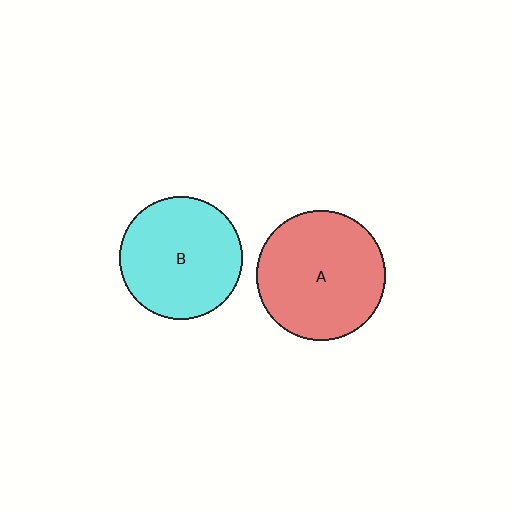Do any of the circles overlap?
No, none of the circles overlap.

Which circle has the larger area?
Circle A (red).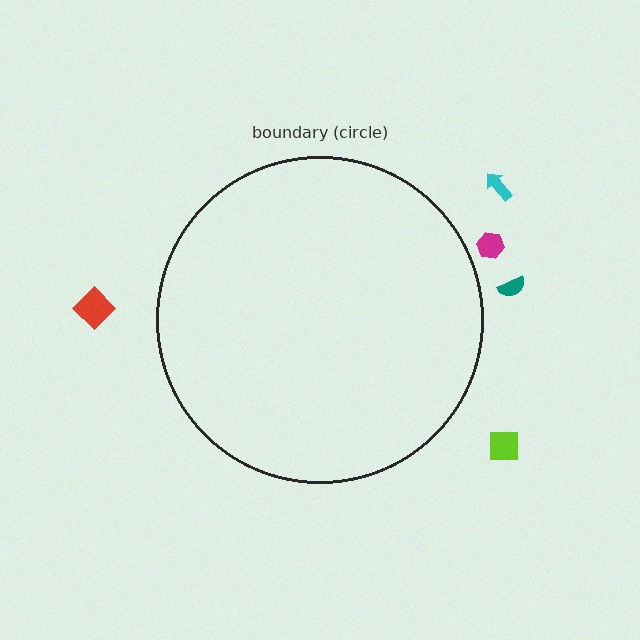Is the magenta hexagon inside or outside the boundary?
Outside.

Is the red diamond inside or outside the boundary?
Outside.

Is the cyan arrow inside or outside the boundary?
Outside.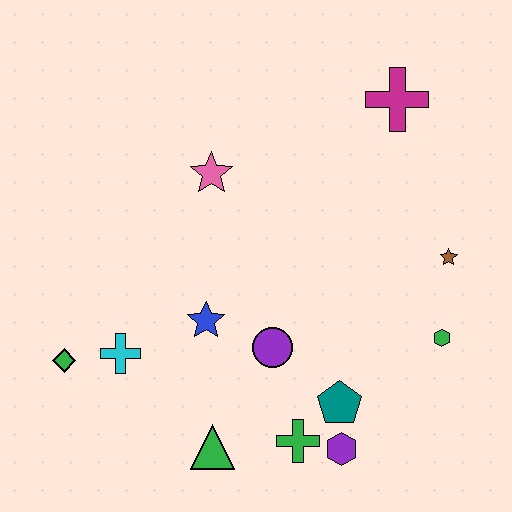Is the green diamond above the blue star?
No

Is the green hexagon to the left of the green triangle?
No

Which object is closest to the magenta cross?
The brown star is closest to the magenta cross.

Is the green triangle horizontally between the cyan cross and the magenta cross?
Yes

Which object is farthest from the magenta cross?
The green diamond is farthest from the magenta cross.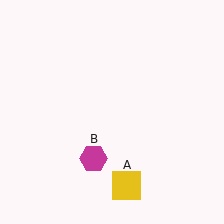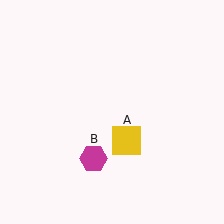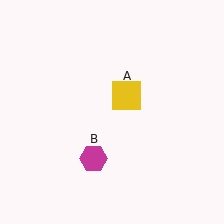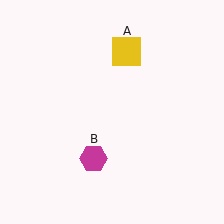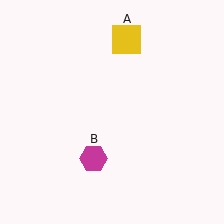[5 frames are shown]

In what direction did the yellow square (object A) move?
The yellow square (object A) moved up.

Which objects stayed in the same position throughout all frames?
Magenta hexagon (object B) remained stationary.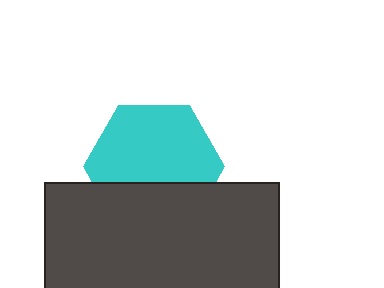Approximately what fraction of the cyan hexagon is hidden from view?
Roughly 36% of the cyan hexagon is hidden behind the dark gray rectangle.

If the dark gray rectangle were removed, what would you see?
You would see the complete cyan hexagon.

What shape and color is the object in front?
The object in front is a dark gray rectangle.